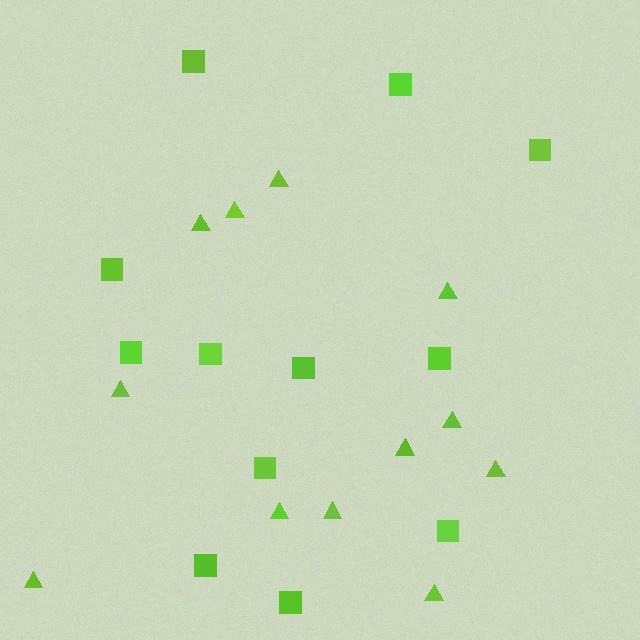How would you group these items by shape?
There are 2 groups: one group of squares (12) and one group of triangles (12).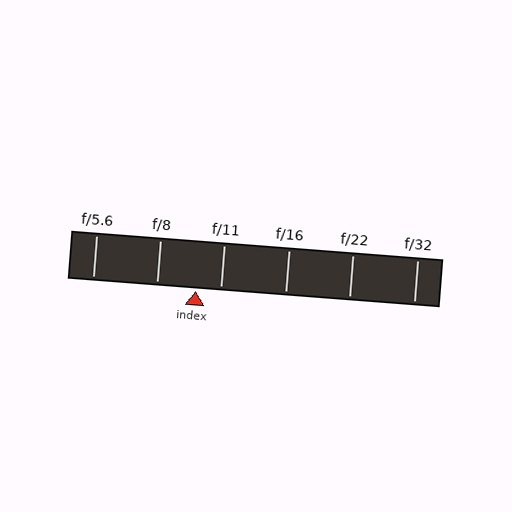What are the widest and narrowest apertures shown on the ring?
The widest aperture shown is f/5.6 and the narrowest is f/32.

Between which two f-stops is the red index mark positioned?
The index mark is between f/8 and f/11.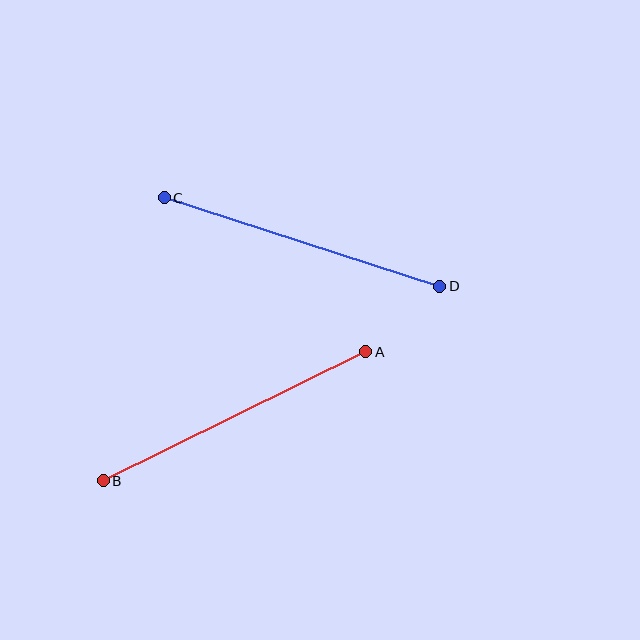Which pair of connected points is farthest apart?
Points A and B are farthest apart.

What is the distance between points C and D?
The distance is approximately 290 pixels.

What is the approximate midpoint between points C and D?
The midpoint is at approximately (302, 242) pixels.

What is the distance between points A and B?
The distance is approximately 292 pixels.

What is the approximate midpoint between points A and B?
The midpoint is at approximately (234, 416) pixels.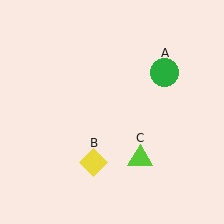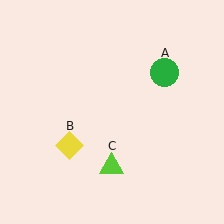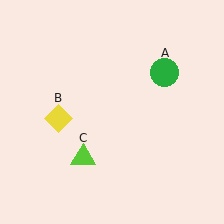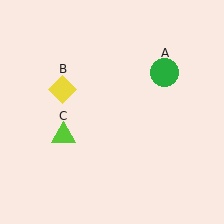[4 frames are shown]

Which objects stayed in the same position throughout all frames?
Green circle (object A) remained stationary.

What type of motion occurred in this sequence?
The yellow diamond (object B), lime triangle (object C) rotated clockwise around the center of the scene.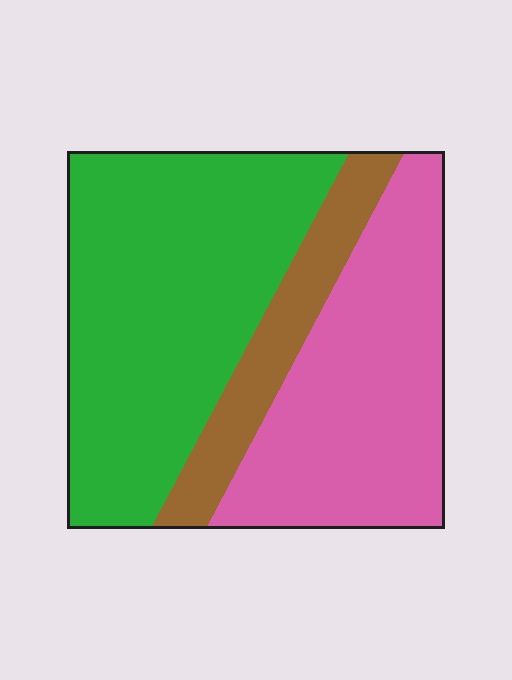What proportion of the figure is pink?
Pink takes up about three eighths (3/8) of the figure.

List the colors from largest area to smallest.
From largest to smallest: green, pink, brown.